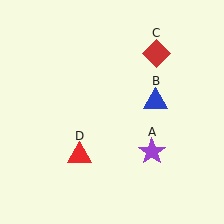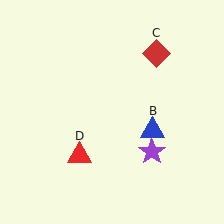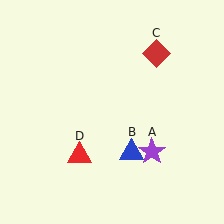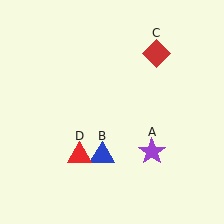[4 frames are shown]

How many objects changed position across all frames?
1 object changed position: blue triangle (object B).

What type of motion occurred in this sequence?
The blue triangle (object B) rotated clockwise around the center of the scene.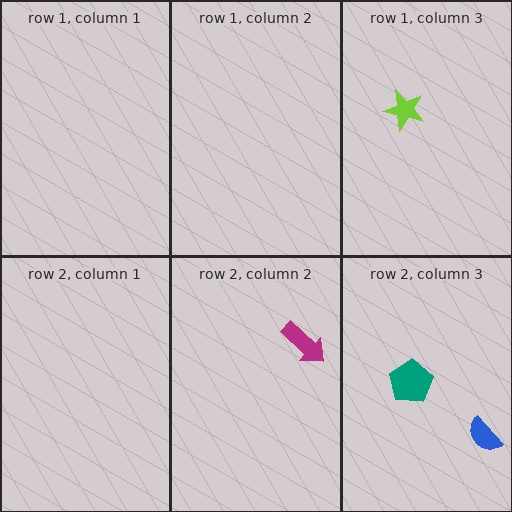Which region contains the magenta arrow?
The row 2, column 2 region.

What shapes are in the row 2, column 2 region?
The magenta arrow.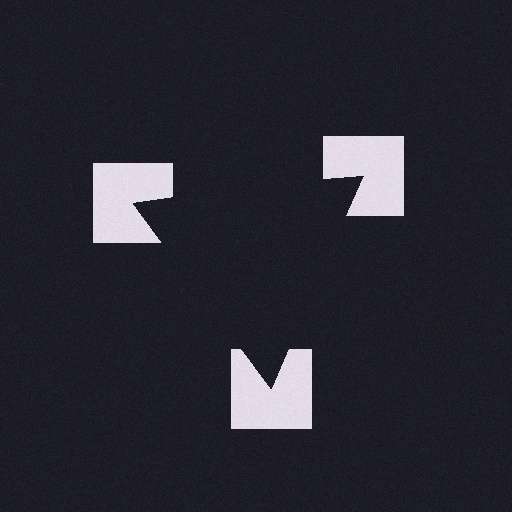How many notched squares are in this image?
There are 3 — one at each vertex of the illusory triangle.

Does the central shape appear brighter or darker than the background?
It typically appears slightly darker than the background, even though no actual brightness change is drawn.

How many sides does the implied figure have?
3 sides.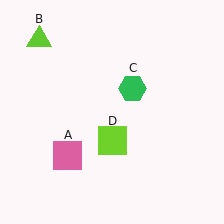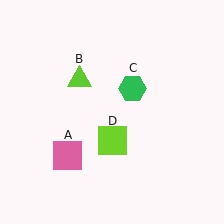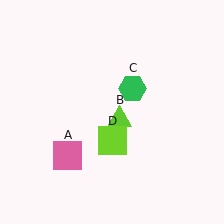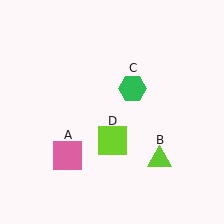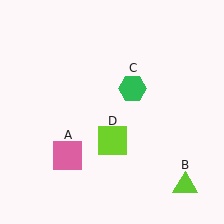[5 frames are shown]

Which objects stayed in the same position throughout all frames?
Pink square (object A) and green hexagon (object C) and lime square (object D) remained stationary.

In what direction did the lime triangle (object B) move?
The lime triangle (object B) moved down and to the right.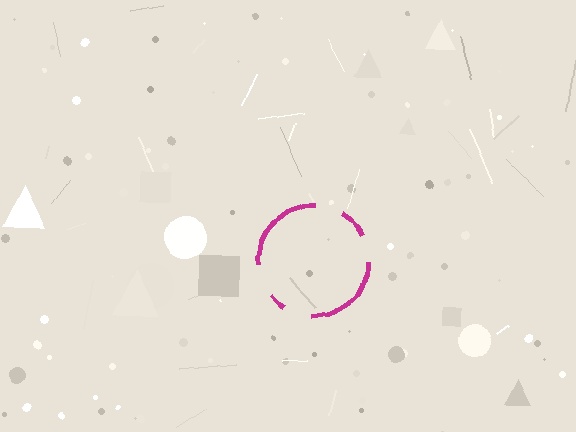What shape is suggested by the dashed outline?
The dashed outline suggests a circle.